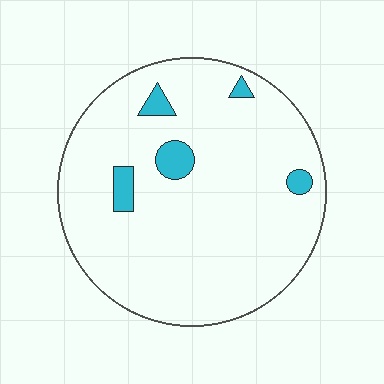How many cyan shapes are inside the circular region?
5.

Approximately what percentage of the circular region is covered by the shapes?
Approximately 5%.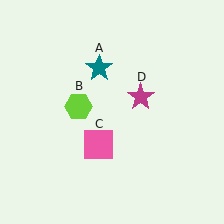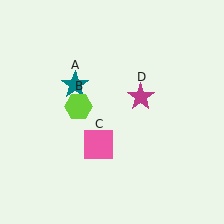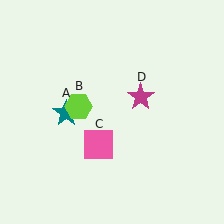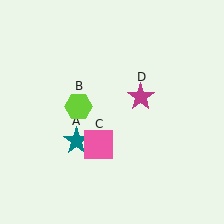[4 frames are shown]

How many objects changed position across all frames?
1 object changed position: teal star (object A).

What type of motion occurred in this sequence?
The teal star (object A) rotated counterclockwise around the center of the scene.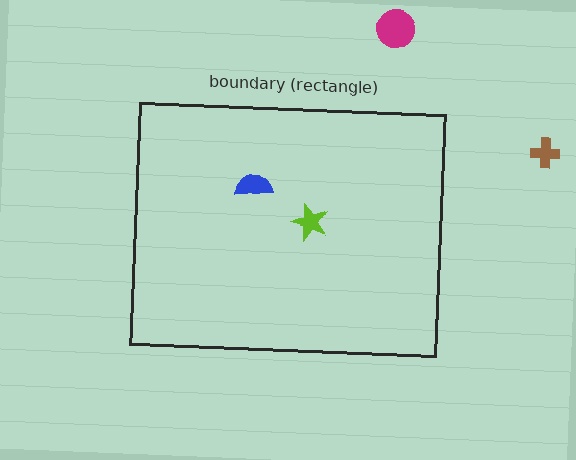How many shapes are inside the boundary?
2 inside, 2 outside.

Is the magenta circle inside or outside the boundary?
Outside.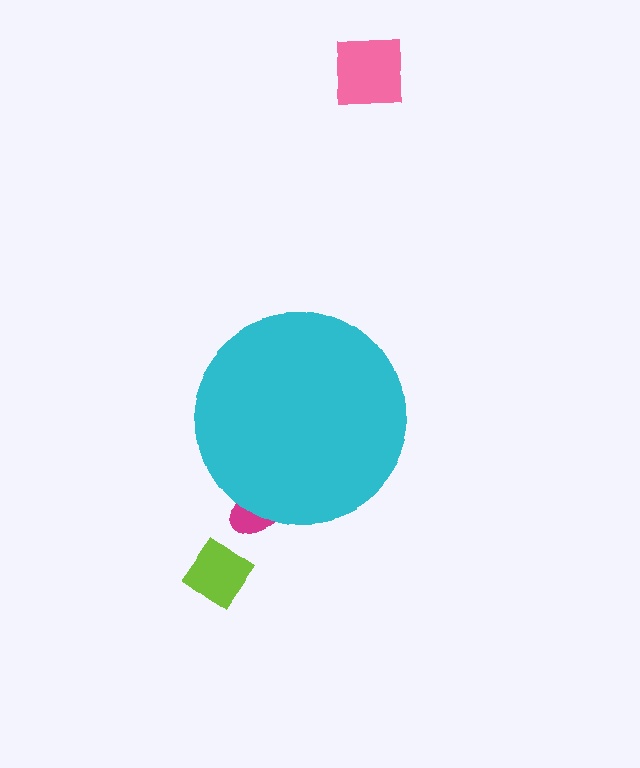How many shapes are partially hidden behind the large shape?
1 shape is partially hidden.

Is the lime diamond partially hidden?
No, the lime diamond is fully visible.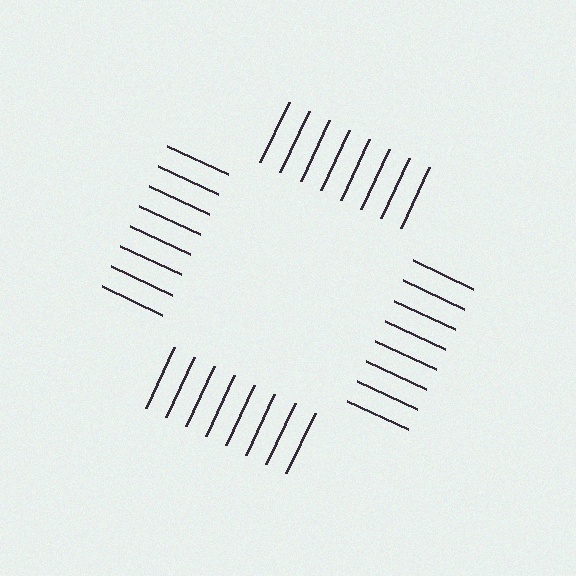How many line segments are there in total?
32 — 8 along each of the 4 edges.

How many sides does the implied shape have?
4 sides — the line-ends trace a square.